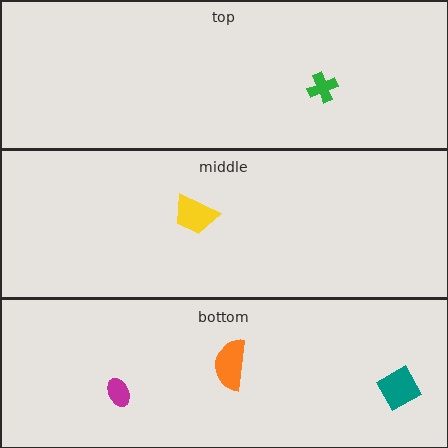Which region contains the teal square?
The bottom region.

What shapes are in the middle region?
The yellow trapezoid.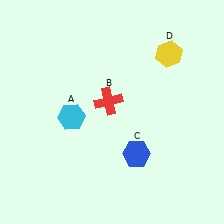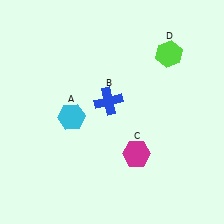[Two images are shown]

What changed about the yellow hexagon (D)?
In Image 1, D is yellow. In Image 2, it changed to lime.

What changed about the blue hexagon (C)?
In Image 1, C is blue. In Image 2, it changed to magenta.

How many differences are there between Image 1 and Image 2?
There are 3 differences between the two images.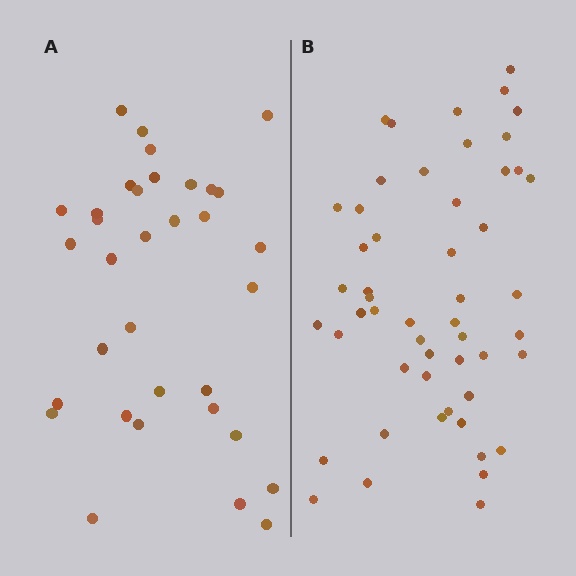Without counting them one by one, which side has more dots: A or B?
Region B (the right region) has more dots.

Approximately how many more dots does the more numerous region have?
Region B has approximately 20 more dots than region A.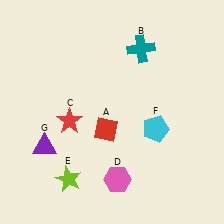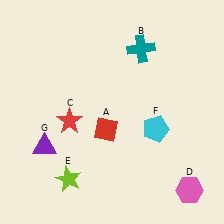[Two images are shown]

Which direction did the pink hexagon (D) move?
The pink hexagon (D) moved right.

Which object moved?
The pink hexagon (D) moved right.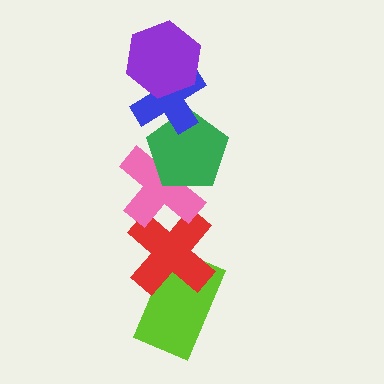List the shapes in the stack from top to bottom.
From top to bottom: the purple hexagon, the blue cross, the green pentagon, the pink cross, the red cross, the lime rectangle.